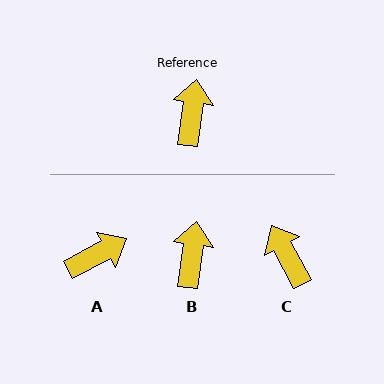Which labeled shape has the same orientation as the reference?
B.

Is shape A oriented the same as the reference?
No, it is off by about 54 degrees.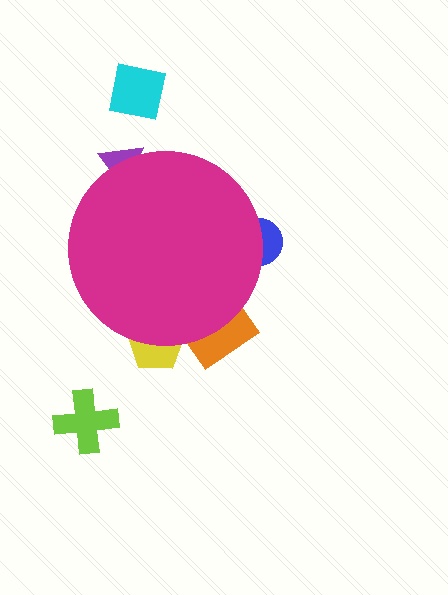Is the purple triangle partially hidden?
Yes, the purple triangle is partially hidden behind the magenta circle.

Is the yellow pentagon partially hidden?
Yes, the yellow pentagon is partially hidden behind the magenta circle.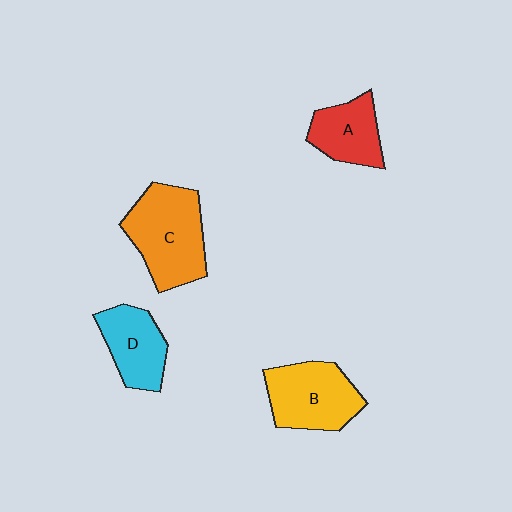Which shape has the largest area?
Shape C (orange).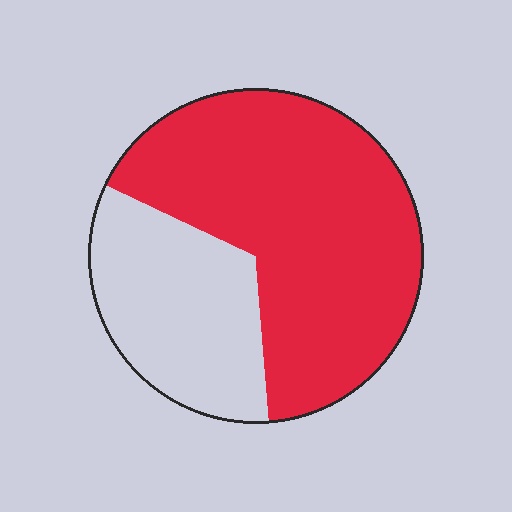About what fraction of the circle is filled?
About two thirds (2/3).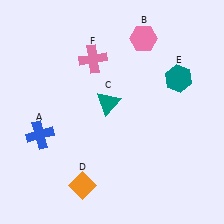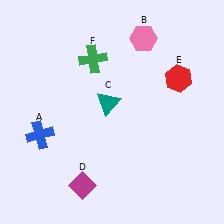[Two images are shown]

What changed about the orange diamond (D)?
In Image 1, D is orange. In Image 2, it changed to magenta.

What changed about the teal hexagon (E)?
In Image 1, E is teal. In Image 2, it changed to red.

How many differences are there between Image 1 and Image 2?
There are 3 differences between the two images.